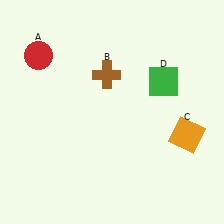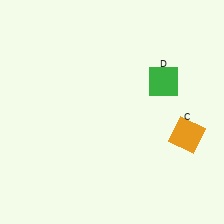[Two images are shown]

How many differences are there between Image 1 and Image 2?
There are 2 differences between the two images.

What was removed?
The red circle (A), the brown cross (B) were removed in Image 2.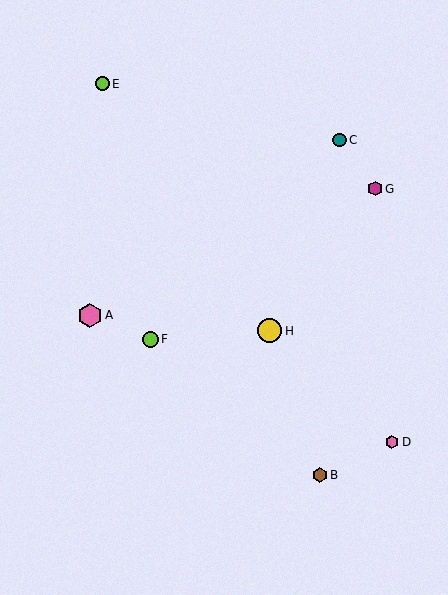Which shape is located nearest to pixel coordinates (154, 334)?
The lime circle (labeled F) at (151, 339) is nearest to that location.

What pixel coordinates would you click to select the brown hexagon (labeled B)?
Click at (320, 475) to select the brown hexagon B.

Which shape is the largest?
The pink hexagon (labeled A) is the largest.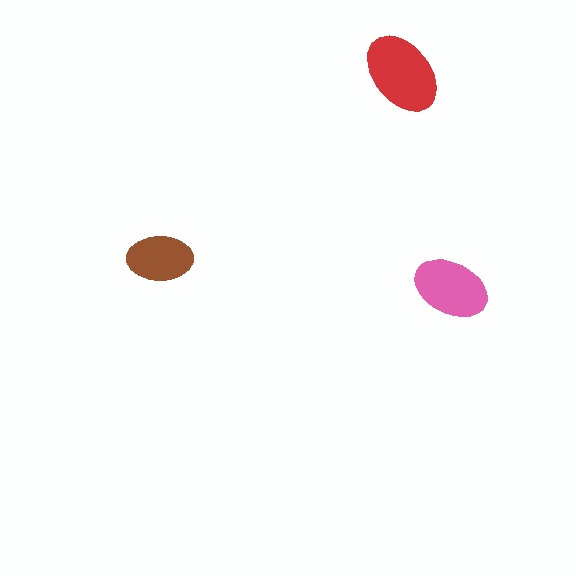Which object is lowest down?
The pink ellipse is bottommost.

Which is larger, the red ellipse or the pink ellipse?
The red one.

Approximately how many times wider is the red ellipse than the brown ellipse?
About 1.5 times wider.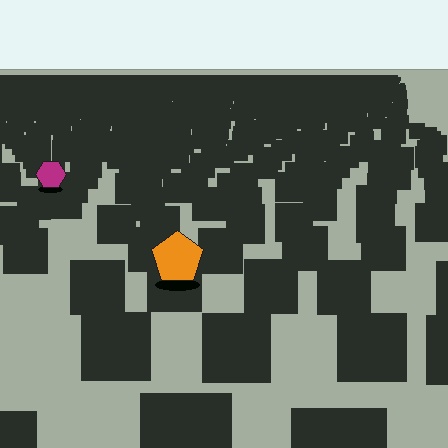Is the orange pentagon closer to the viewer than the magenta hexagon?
Yes. The orange pentagon is closer — you can tell from the texture gradient: the ground texture is coarser near it.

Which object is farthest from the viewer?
The magenta hexagon is farthest from the viewer. It appears smaller and the ground texture around it is denser.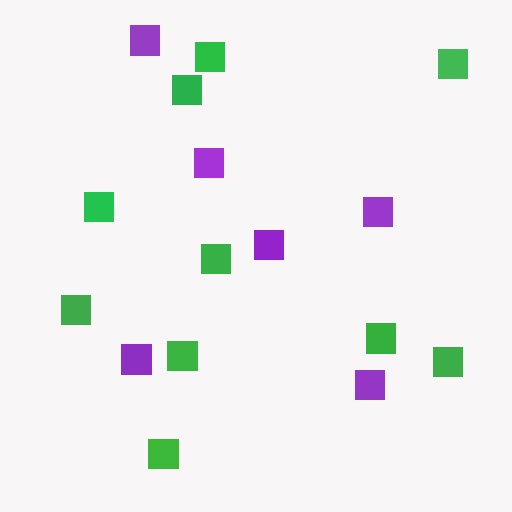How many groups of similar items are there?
There are 2 groups: one group of purple squares (6) and one group of green squares (10).